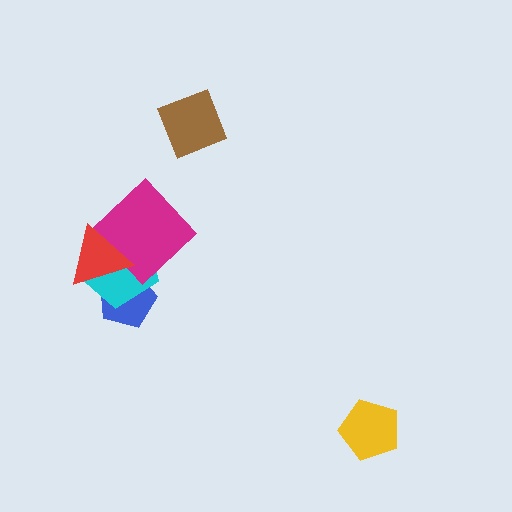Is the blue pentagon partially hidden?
Yes, it is partially covered by another shape.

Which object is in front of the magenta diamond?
The red triangle is in front of the magenta diamond.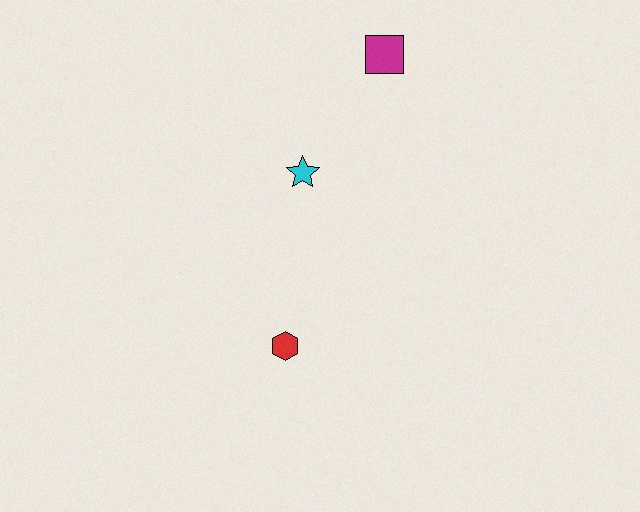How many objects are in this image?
There are 3 objects.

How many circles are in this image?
There are no circles.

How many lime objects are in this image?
There are no lime objects.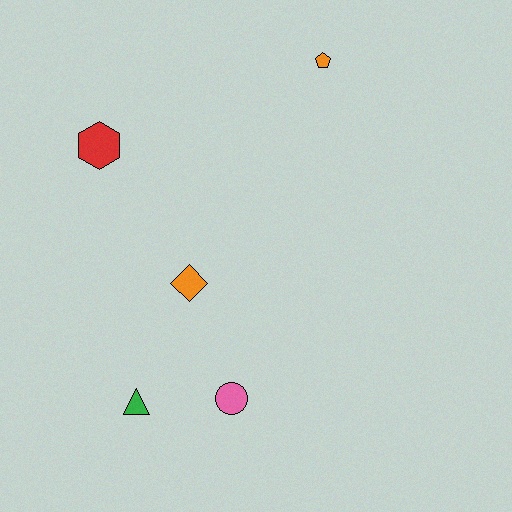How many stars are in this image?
There are no stars.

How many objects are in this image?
There are 5 objects.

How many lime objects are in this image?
There are no lime objects.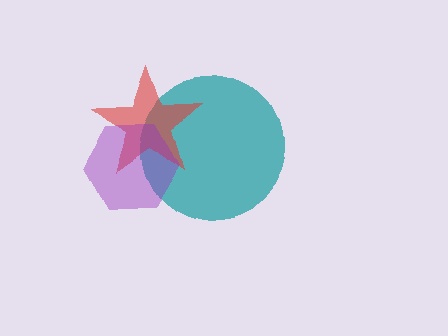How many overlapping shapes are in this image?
There are 3 overlapping shapes in the image.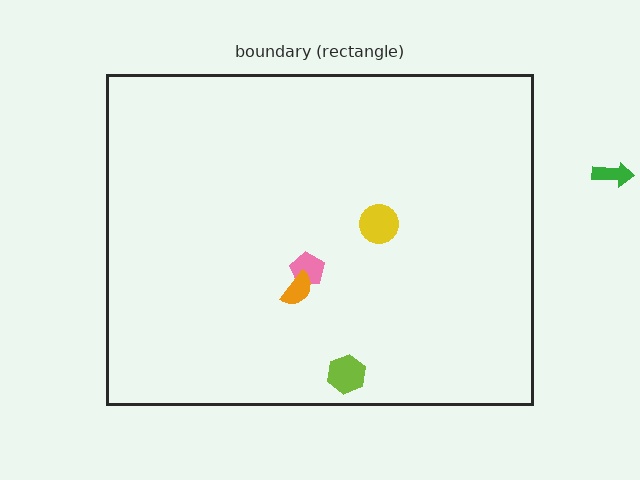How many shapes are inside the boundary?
4 inside, 1 outside.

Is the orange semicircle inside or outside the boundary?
Inside.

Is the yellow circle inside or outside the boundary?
Inside.